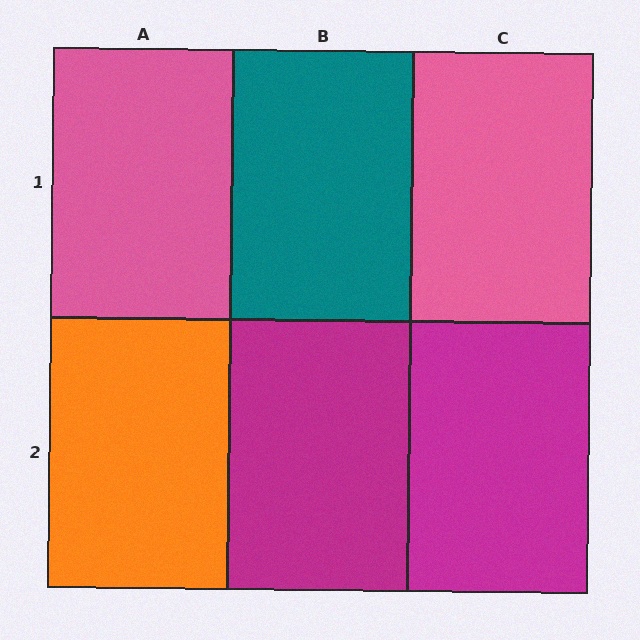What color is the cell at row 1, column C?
Pink.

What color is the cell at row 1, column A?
Pink.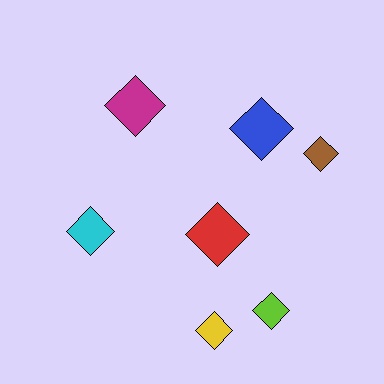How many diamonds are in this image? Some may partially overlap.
There are 7 diamonds.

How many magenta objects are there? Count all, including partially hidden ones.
There is 1 magenta object.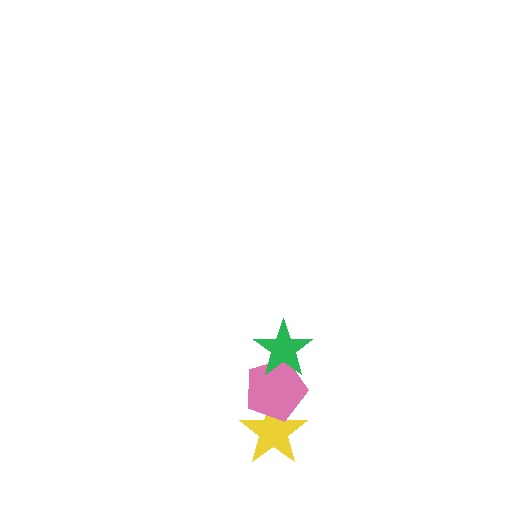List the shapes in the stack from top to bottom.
From top to bottom: the green star, the pink pentagon, the yellow star.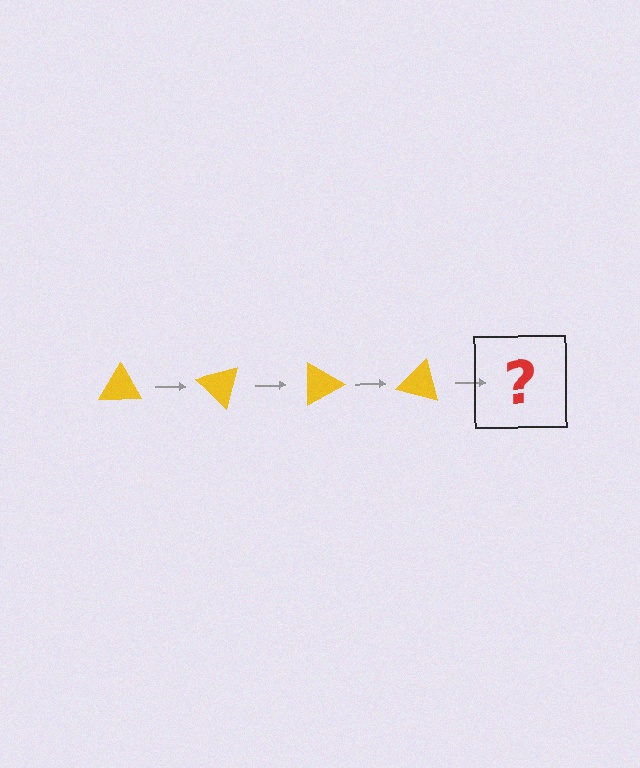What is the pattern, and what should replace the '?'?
The pattern is that the triangle rotates 45 degrees each step. The '?' should be a yellow triangle rotated 180 degrees.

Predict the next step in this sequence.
The next step is a yellow triangle rotated 180 degrees.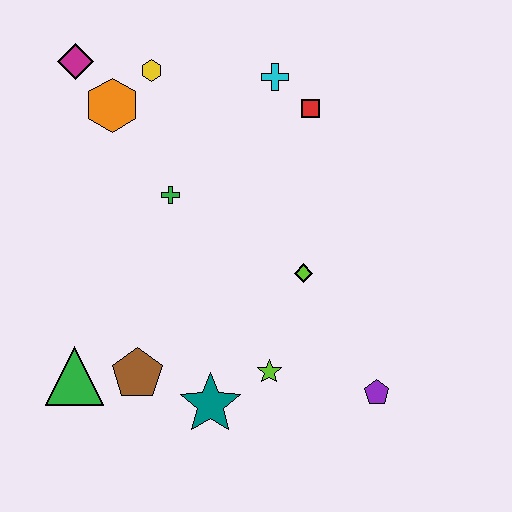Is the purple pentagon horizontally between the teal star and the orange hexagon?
No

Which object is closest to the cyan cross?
The red square is closest to the cyan cross.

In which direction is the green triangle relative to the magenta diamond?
The green triangle is below the magenta diamond.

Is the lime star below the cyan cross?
Yes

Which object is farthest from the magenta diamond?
The purple pentagon is farthest from the magenta diamond.